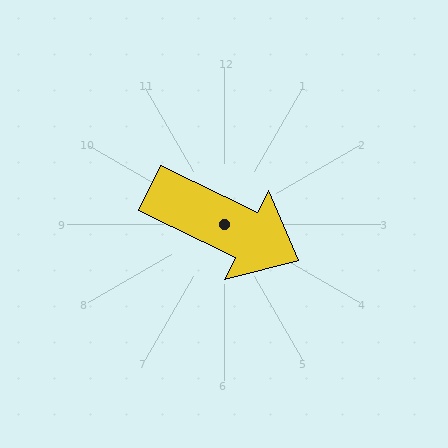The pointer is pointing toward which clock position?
Roughly 4 o'clock.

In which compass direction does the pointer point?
Southeast.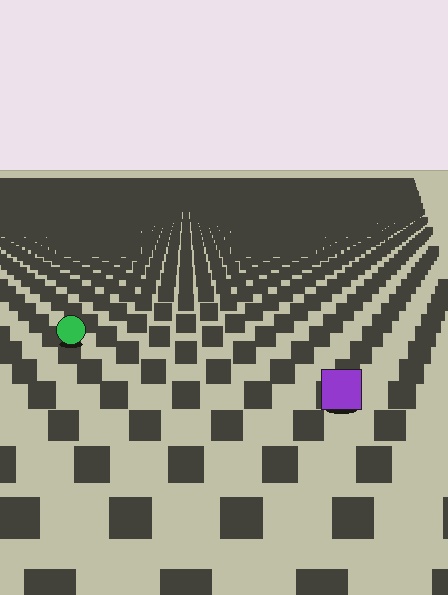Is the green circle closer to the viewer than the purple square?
No. The purple square is closer — you can tell from the texture gradient: the ground texture is coarser near it.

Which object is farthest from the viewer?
The green circle is farthest from the viewer. It appears smaller and the ground texture around it is denser.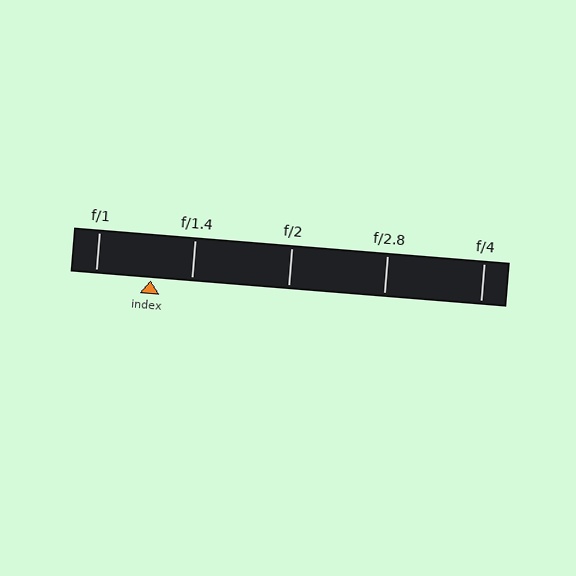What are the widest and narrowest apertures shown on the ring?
The widest aperture shown is f/1 and the narrowest is f/4.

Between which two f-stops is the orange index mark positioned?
The index mark is between f/1 and f/1.4.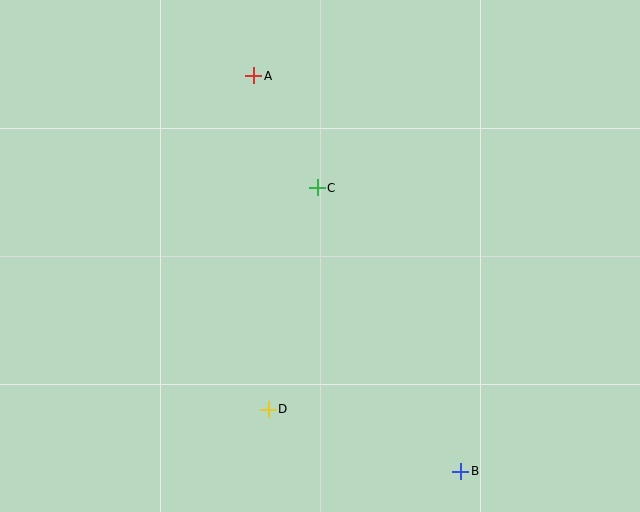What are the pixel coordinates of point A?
Point A is at (254, 76).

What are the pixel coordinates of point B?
Point B is at (461, 471).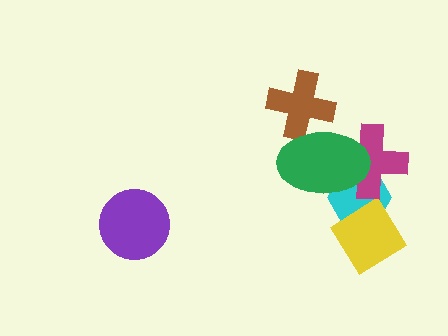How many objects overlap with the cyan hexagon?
3 objects overlap with the cyan hexagon.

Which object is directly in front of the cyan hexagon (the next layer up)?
The yellow diamond is directly in front of the cyan hexagon.